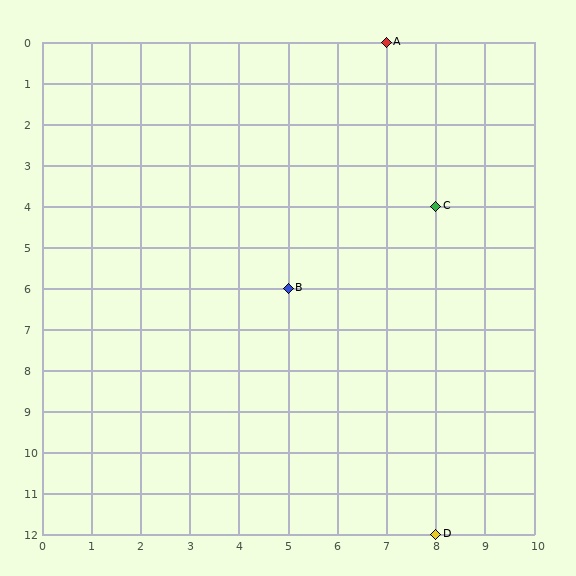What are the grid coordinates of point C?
Point C is at grid coordinates (8, 4).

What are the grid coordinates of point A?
Point A is at grid coordinates (7, 0).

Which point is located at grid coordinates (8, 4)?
Point C is at (8, 4).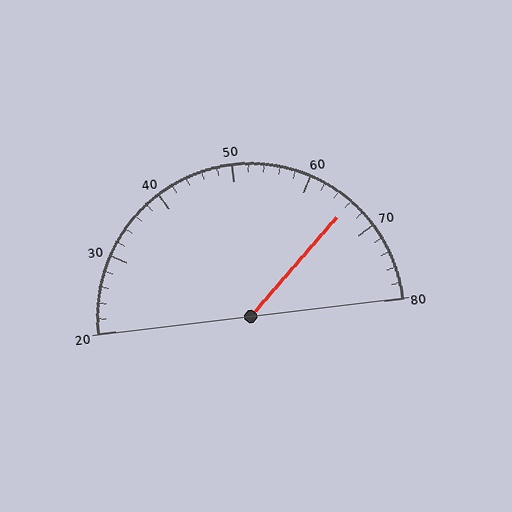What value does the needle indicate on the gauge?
The needle indicates approximately 66.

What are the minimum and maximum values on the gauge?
The gauge ranges from 20 to 80.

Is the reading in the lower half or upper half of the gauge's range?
The reading is in the upper half of the range (20 to 80).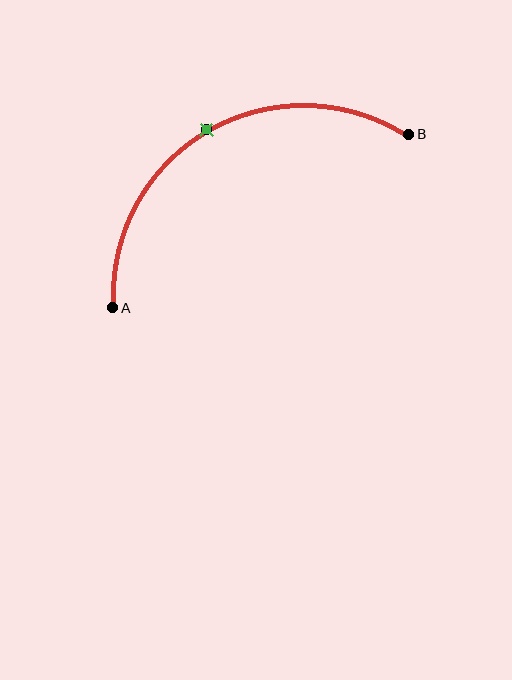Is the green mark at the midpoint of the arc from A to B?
Yes. The green mark lies on the arc at equal arc-length from both A and B — it is the arc midpoint.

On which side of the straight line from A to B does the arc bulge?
The arc bulges above the straight line connecting A and B.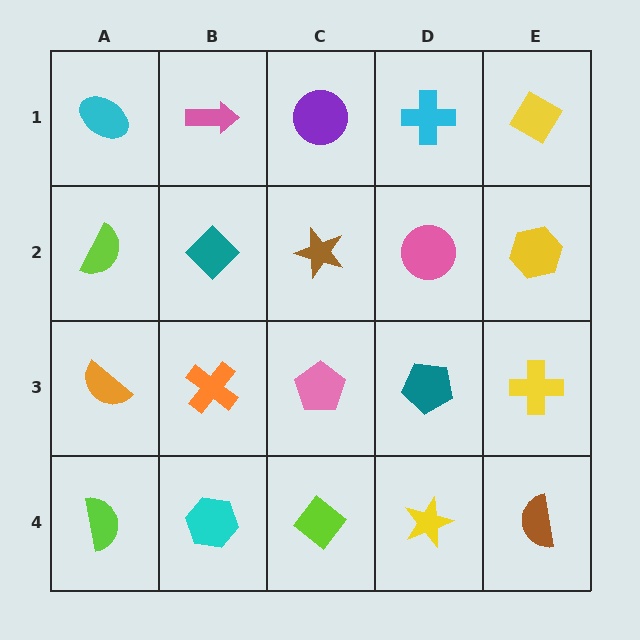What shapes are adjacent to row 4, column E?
A yellow cross (row 3, column E), a yellow star (row 4, column D).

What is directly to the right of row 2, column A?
A teal diamond.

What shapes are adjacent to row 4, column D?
A teal pentagon (row 3, column D), a lime diamond (row 4, column C), a brown semicircle (row 4, column E).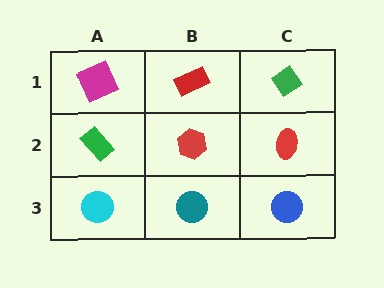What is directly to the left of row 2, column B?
A green rectangle.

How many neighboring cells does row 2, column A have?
3.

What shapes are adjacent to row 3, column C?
A red ellipse (row 2, column C), a teal circle (row 3, column B).